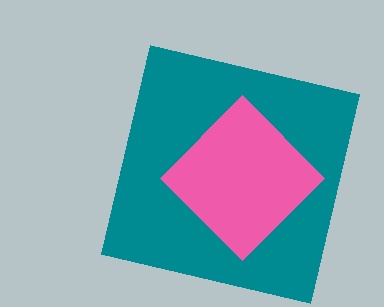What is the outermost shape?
The teal square.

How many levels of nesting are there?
2.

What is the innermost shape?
The pink diamond.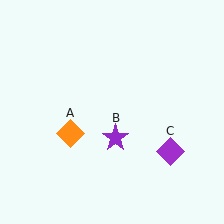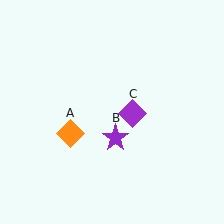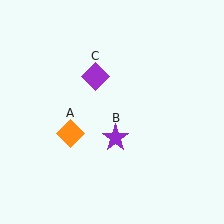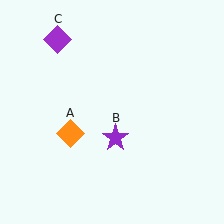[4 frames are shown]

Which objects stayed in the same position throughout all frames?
Orange diamond (object A) and purple star (object B) remained stationary.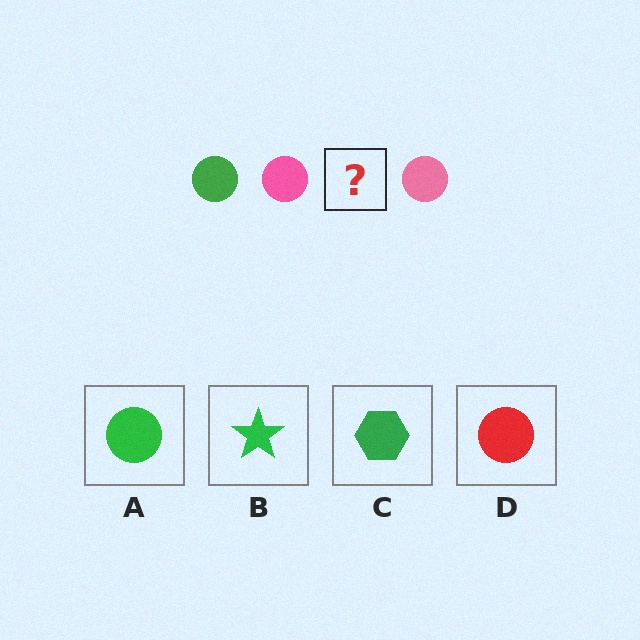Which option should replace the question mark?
Option A.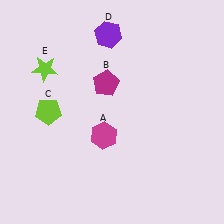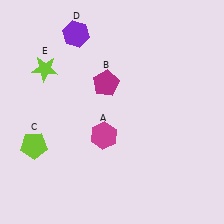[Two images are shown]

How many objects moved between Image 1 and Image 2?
2 objects moved between the two images.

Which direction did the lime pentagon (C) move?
The lime pentagon (C) moved down.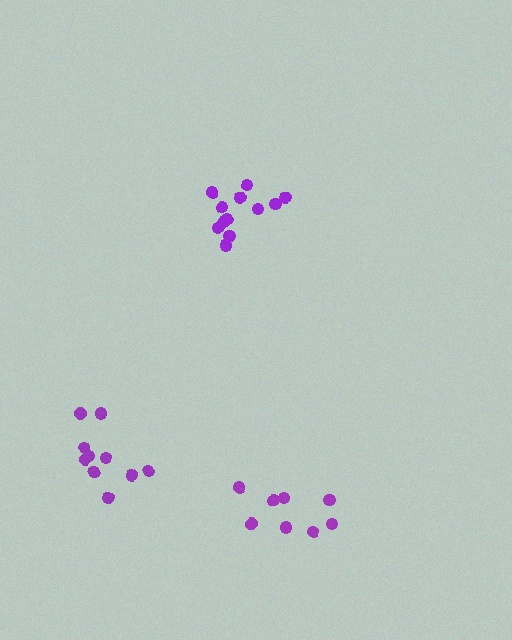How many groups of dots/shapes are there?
There are 3 groups.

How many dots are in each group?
Group 1: 8 dots, Group 2: 12 dots, Group 3: 10 dots (30 total).